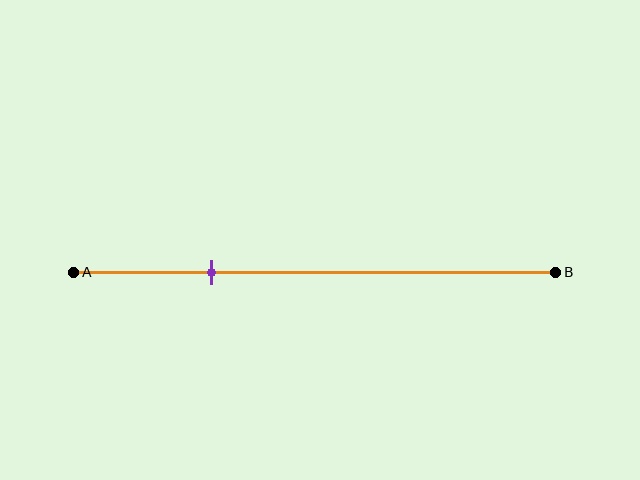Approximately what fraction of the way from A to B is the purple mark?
The purple mark is approximately 30% of the way from A to B.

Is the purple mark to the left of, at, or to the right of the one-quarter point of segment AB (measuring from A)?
The purple mark is to the right of the one-quarter point of segment AB.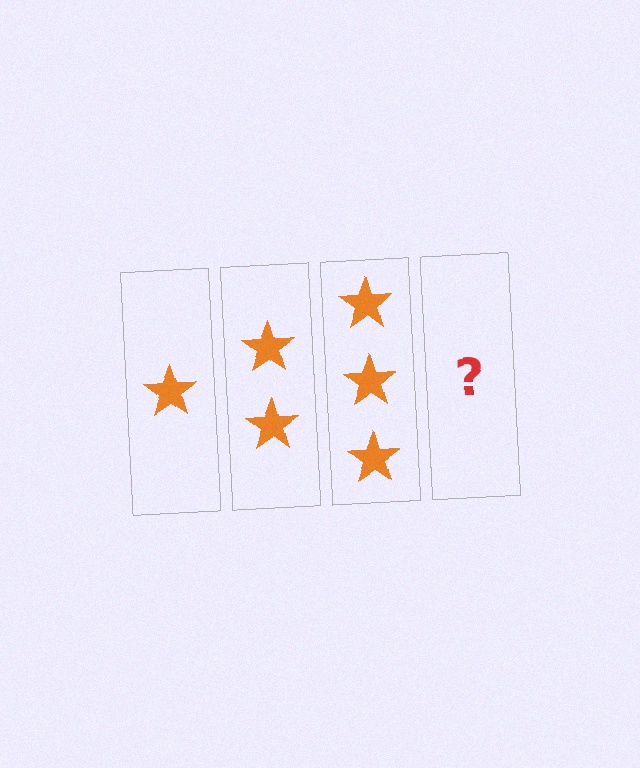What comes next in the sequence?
The next element should be 4 stars.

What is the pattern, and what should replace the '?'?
The pattern is that each step adds one more star. The '?' should be 4 stars.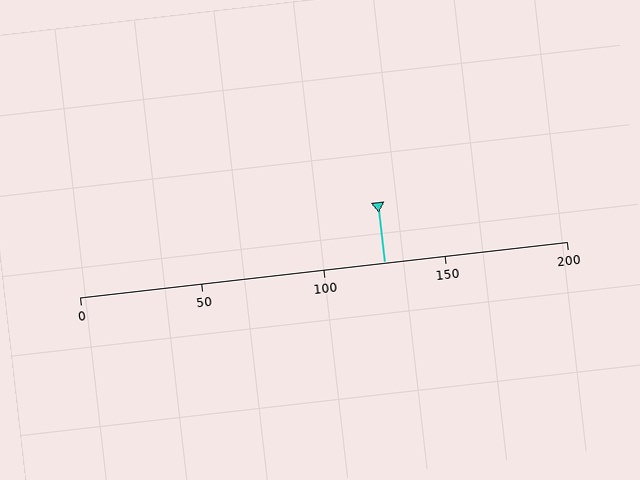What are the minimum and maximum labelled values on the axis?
The axis runs from 0 to 200.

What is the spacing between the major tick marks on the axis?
The major ticks are spaced 50 apart.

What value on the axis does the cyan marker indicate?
The marker indicates approximately 125.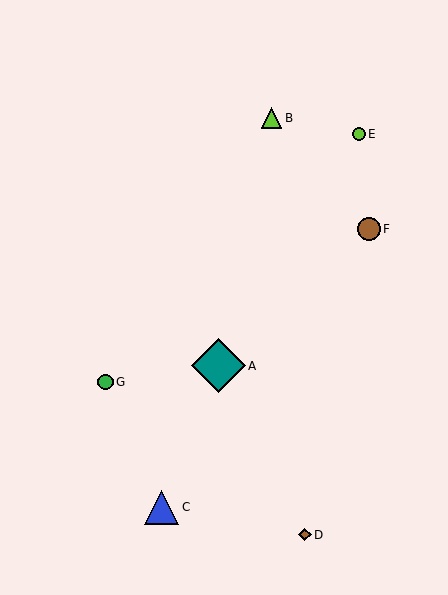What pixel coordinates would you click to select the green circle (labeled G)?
Click at (105, 382) to select the green circle G.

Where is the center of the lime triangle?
The center of the lime triangle is at (272, 118).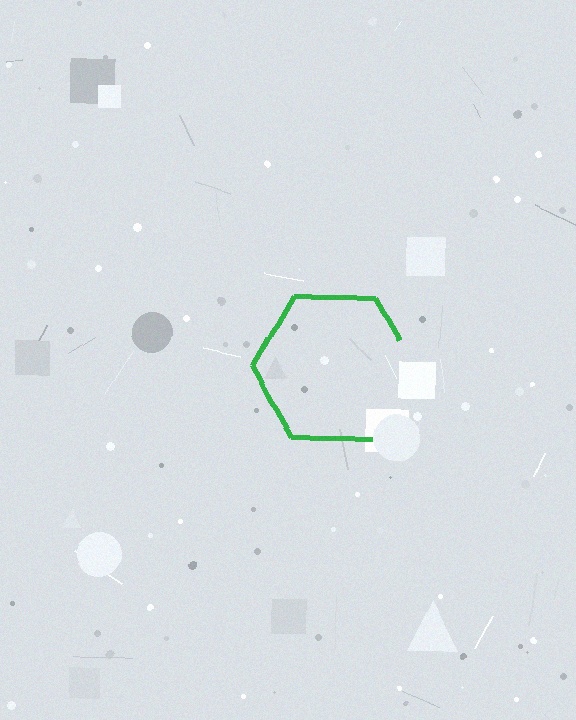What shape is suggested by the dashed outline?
The dashed outline suggests a hexagon.